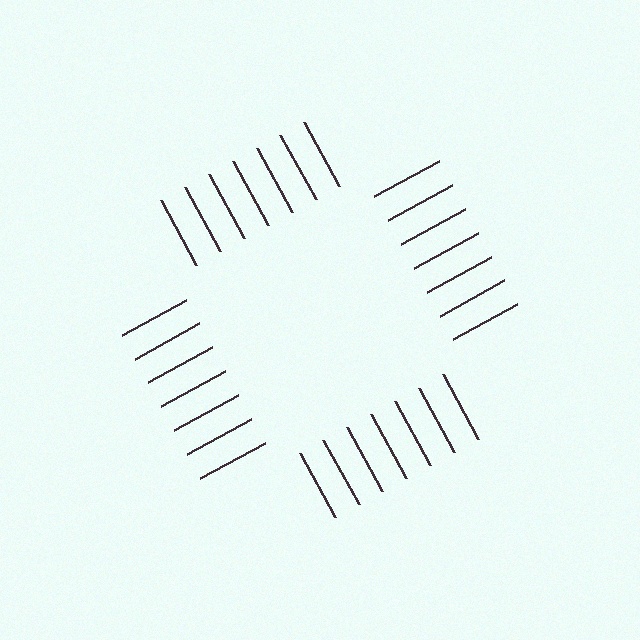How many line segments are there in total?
28 — 7 along each of the 4 edges.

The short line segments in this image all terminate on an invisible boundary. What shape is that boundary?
An illusory square — the line segments terminate on its edges but no continuous stroke is drawn.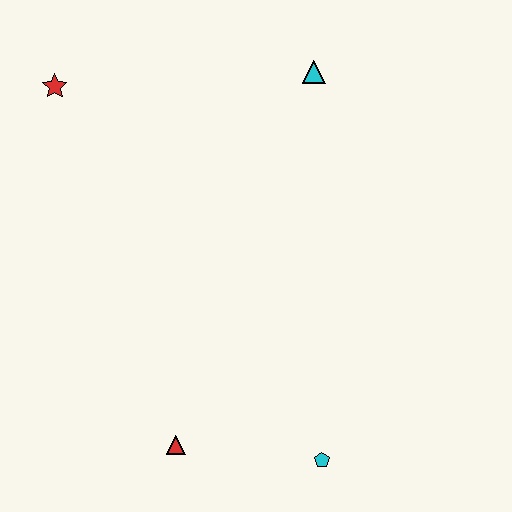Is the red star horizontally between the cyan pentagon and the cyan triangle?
No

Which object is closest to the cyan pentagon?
The red triangle is closest to the cyan pentagon.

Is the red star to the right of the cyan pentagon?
No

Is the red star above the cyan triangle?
No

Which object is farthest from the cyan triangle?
The red triangle is farthest from the cyan triangle.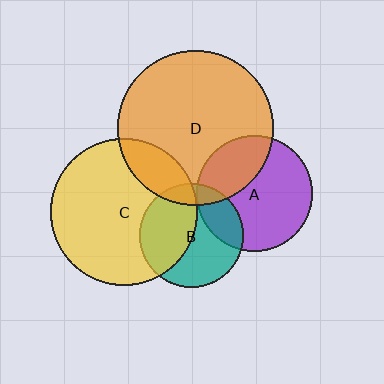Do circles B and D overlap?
Yes.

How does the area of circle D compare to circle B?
Approximately 2.2 times.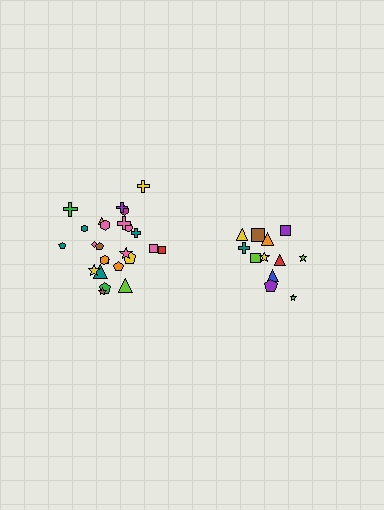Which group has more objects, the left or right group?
The left group.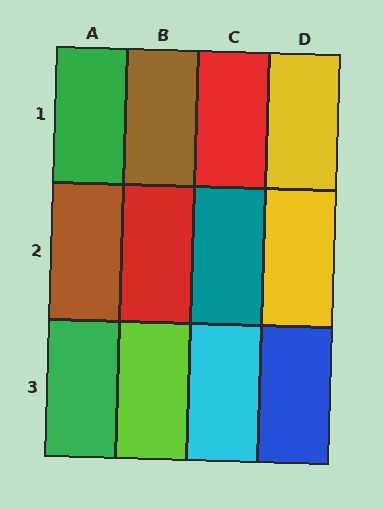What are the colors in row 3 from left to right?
Green, lime, cyan, blue.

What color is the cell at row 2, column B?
Red.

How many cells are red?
2 cells are red.